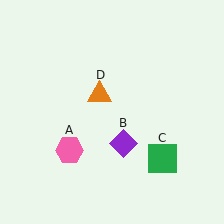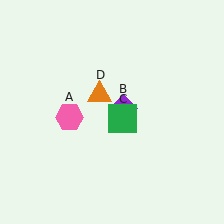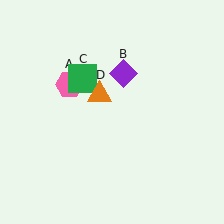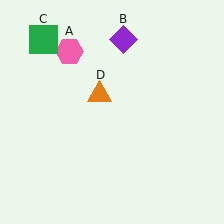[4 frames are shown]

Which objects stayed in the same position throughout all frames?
Orange triangle (object D) remained stationary.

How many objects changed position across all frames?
3 objects changed position: pink hexagon (object A), purple diamond (object B), green square (object C).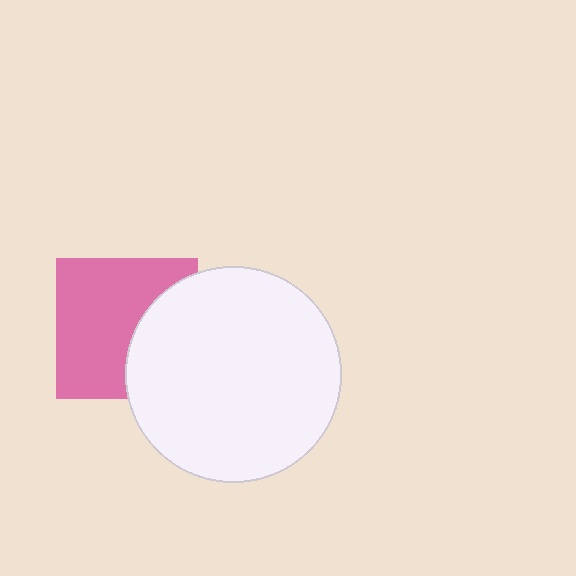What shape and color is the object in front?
The object in front is a white circle.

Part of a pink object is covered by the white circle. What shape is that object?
It is a square.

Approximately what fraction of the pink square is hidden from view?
Roughly 36% of the pink square is hidden behind the white circle.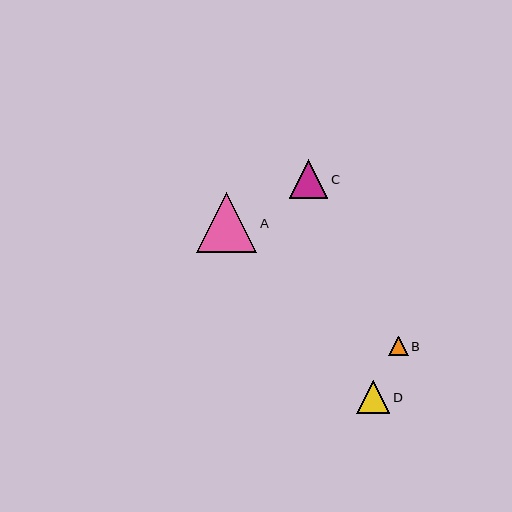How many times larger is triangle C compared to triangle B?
Triangle C is approximately 2.0 times the size of triangle B.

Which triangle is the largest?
Triangle A is the largest with a size of approximately 60 pixels.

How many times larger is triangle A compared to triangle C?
Triangle A is approximately 1.5 times the size of triangle C.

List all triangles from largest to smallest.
From largest to smallest: A, C, D, B.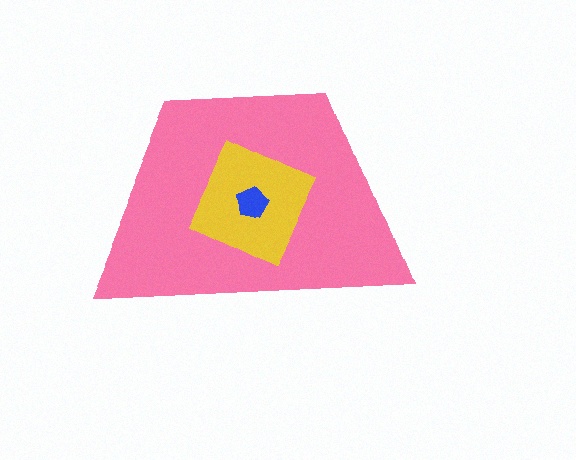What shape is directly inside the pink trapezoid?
The yellow diamond.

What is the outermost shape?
The pink trapezoid.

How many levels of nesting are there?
3.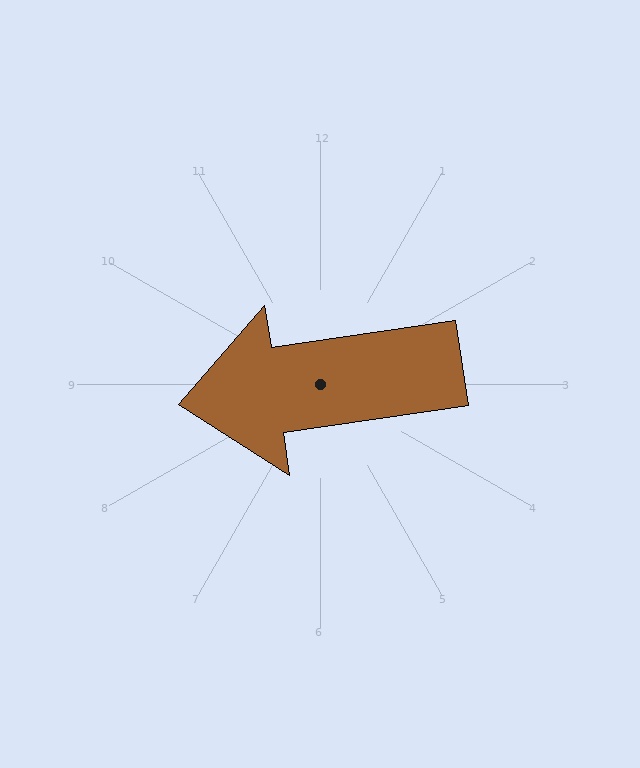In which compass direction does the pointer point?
West.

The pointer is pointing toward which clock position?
Roughly 9 o'clock.